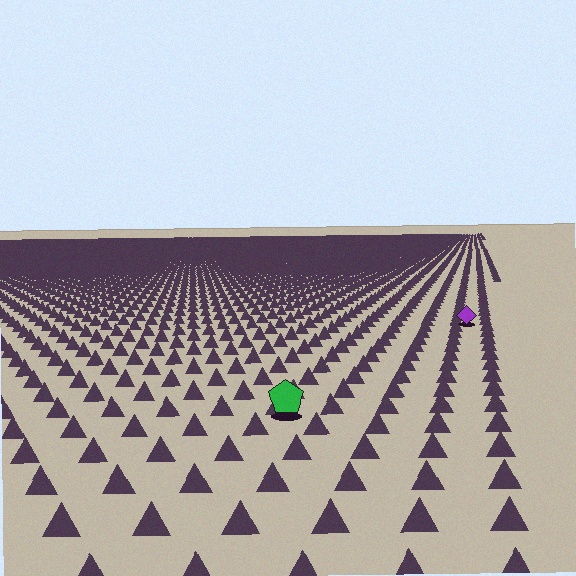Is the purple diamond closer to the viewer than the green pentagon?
No. The green pentagon is closer — you can tell from the texture gradient: the ground texture is coarser near it.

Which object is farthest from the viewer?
The purple diamond is farthest from the viewer. It appears smaller and the ground texture around it is denser.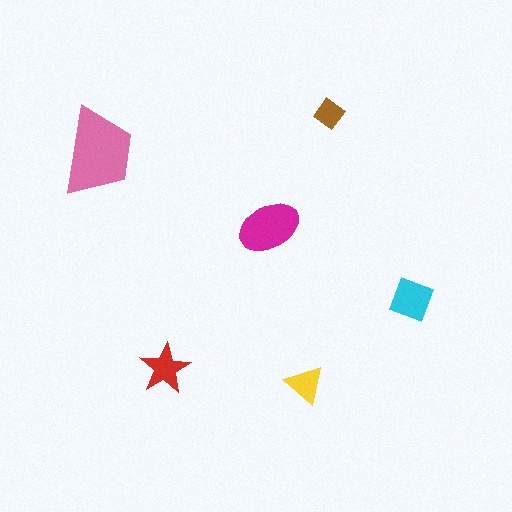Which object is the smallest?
The brown diamond.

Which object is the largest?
The pink trapezoid.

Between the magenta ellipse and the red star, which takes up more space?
The magenta ellipse.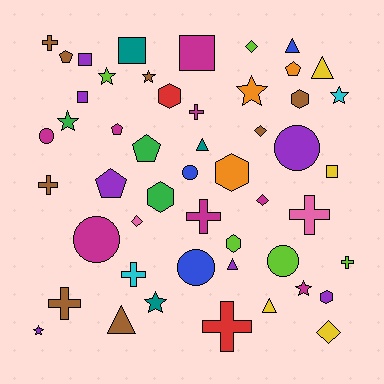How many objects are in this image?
There are 50 objects.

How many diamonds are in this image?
There are 5 diamonds.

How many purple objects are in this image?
There are 7 purple objects.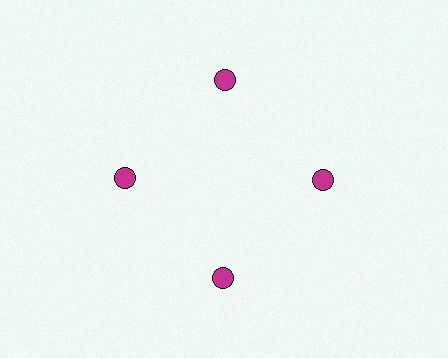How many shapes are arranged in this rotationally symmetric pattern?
There are 4 shapes, arranged in 4 groups of 1.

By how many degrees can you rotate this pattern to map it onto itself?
The pattern maps onto itself every 90 degrees of rotation.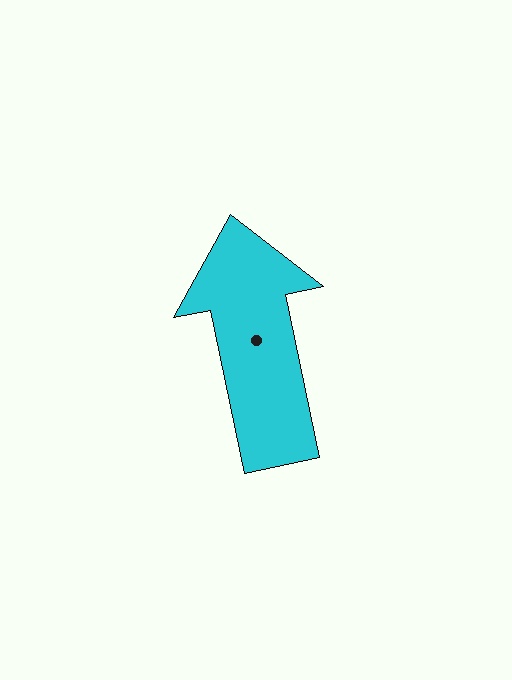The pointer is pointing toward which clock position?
Roughly 12 o'clock.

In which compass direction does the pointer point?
North.